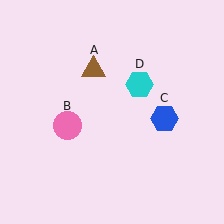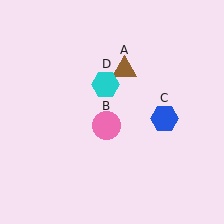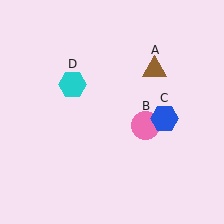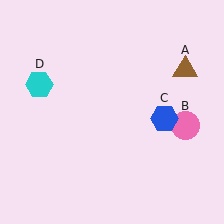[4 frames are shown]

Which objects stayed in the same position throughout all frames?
Blue hexagon (object C) remained stationary.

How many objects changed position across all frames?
3 objects changed position: brown triangle (object A), pink circle (object B), cyan hexagon (object D).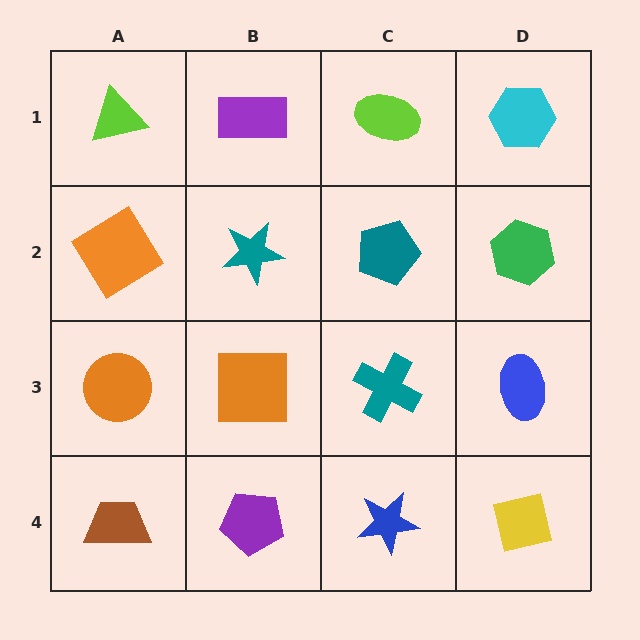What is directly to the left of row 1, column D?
A lime ellipse.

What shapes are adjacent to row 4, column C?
A teal cross (row 3, column C), a purple pentagon (row 4, column B), a yellow square (row 4, column D).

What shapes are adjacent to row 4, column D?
A blue ellipse (row 3, column D), a blue star (row 4, column C).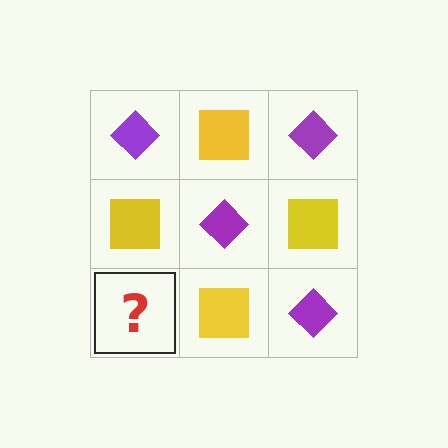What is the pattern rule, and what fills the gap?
The rule is that it alternates purple diamond and yellow square in a checkerboard pattern. The gap should be filled with a purple diamond.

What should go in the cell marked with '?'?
The missing cell should contain a purple diamond.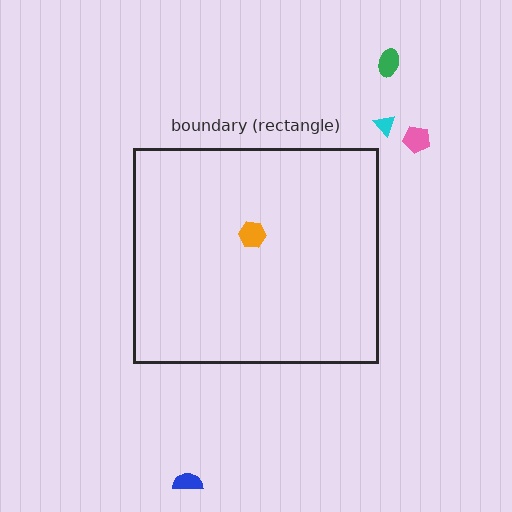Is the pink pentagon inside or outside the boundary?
Outside.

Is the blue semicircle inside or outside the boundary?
Outside.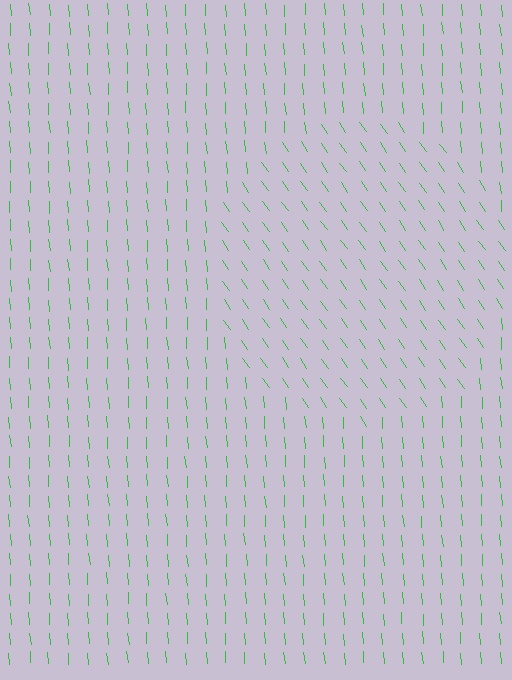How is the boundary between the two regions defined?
The boundary is defined purely by a change in line orientation (approximately 30 degrees difference). All lines are the same color and thickness.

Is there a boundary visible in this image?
Yes, there is a texture boundary formed by a change in line orientation.